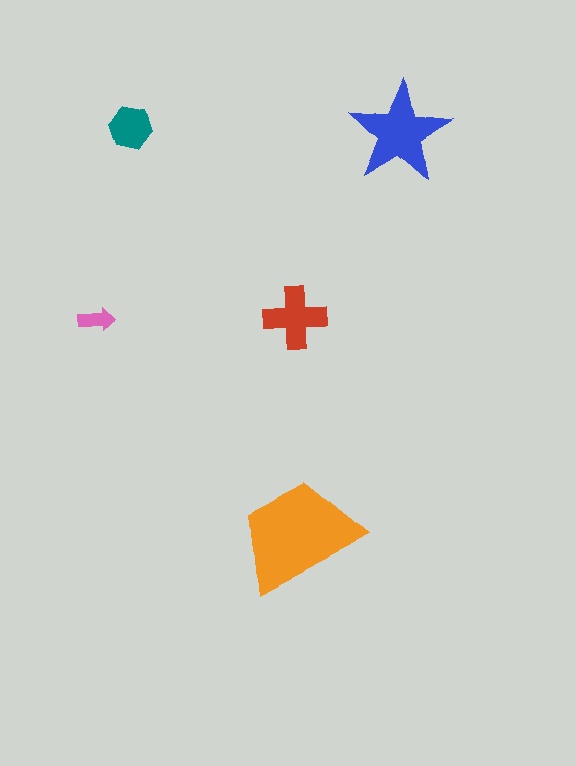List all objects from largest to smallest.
The orange trapezoid, the blue star, the red cross, the teal hexagon, the pink arrow.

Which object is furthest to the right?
The blue star is rightmost.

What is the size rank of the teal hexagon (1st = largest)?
4th.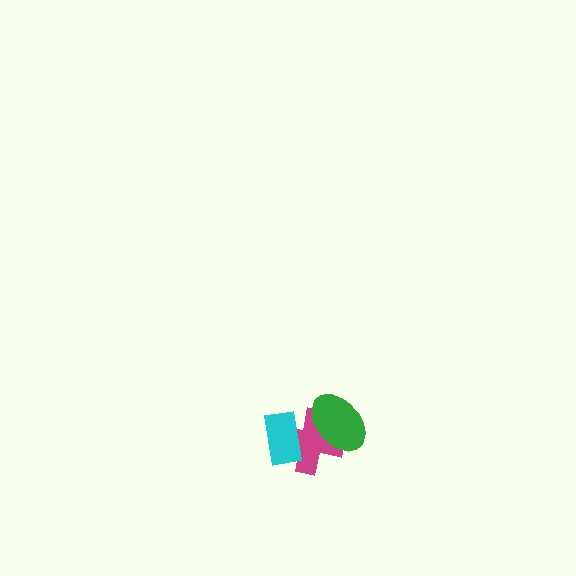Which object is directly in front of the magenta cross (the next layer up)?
The green ellipse is directly in front of the magenta cross.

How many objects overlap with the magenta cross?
2 objects overlap with the magenta cross.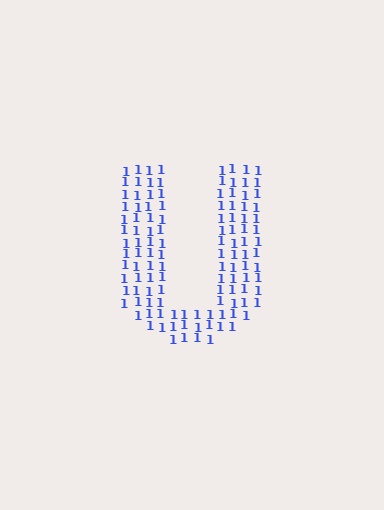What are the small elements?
The small elements are digit 1's.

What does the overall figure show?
The overall figure shows the letter U.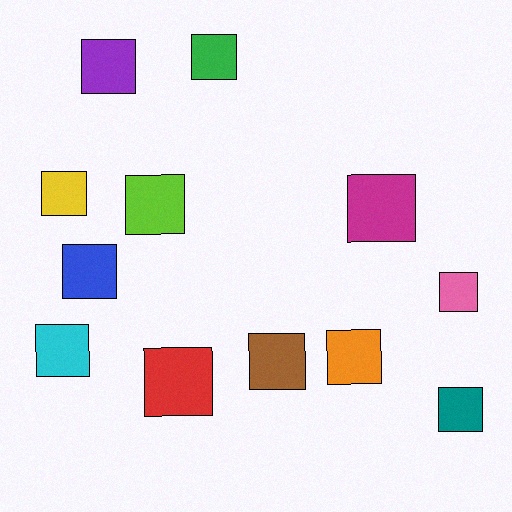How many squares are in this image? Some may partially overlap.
There are 12 squares.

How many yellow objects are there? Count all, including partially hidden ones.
There is 1 yellow object.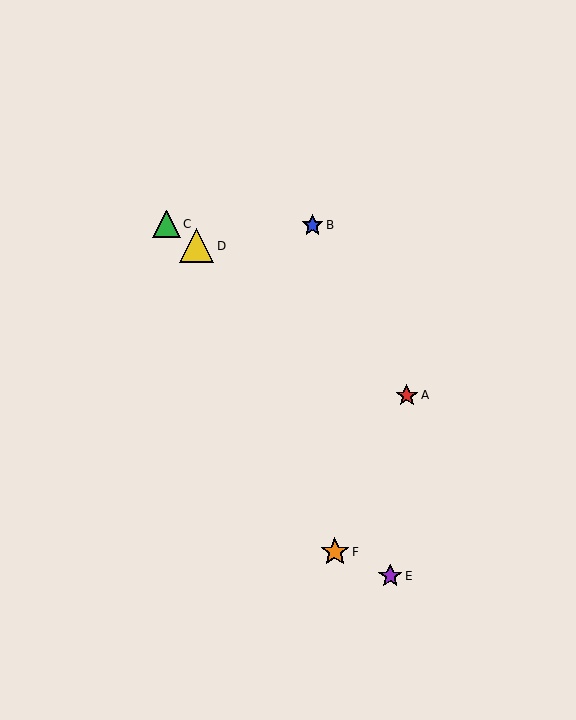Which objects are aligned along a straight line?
Objects A, C, D are aligned along a straight line.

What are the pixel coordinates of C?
Object C is at (166, 224).